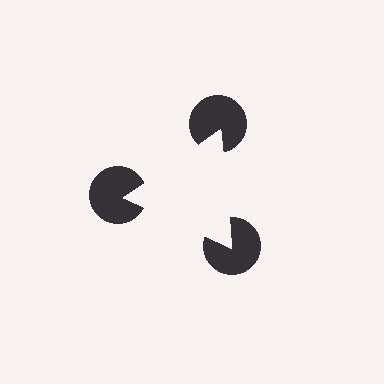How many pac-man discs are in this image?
There are 3 — one at each vertex of the illusory triangle.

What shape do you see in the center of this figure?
An illusory triangle — its edges are inferred from the aligned wedge cuts in the pac-man discs, not physically drawn.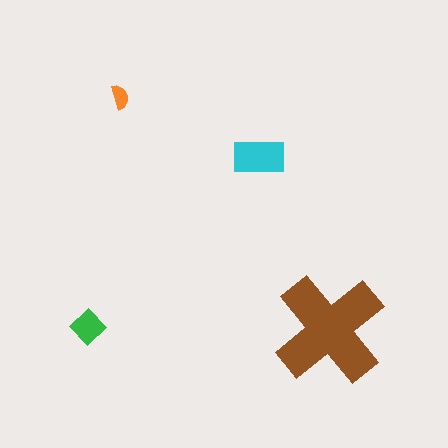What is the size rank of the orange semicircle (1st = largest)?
4th.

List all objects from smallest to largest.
The orange semicircle, the green diamond, the cyan rectangle, the brown cross.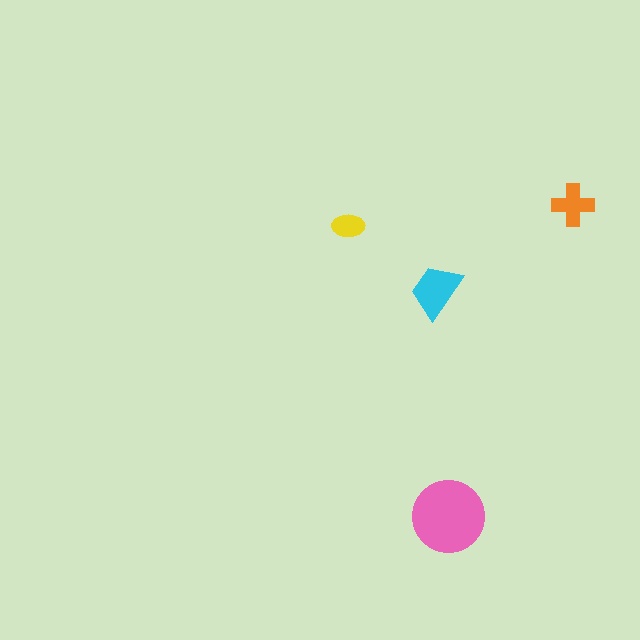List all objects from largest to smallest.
The pink circle, the cyan trapezoid, the orange cross, the yellow ellipse.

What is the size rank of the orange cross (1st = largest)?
3rd.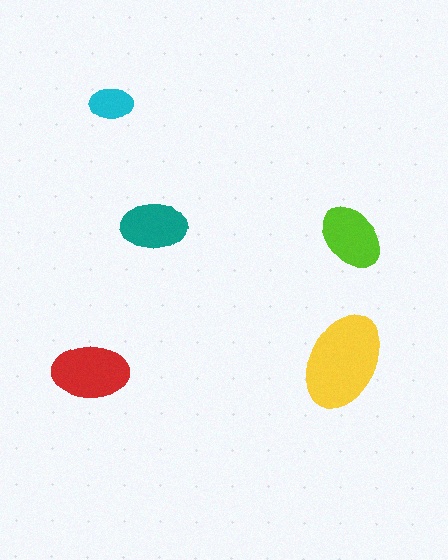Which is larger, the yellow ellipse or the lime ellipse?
The yellow one.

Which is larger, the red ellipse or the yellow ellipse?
The yellow one.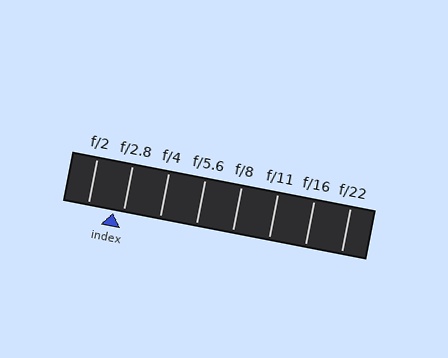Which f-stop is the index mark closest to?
The index mark is closest to f/2.8.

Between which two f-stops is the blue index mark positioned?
The index mark is between f/2 and f/2.8.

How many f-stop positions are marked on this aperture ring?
There are 8 f-stop positions marked.